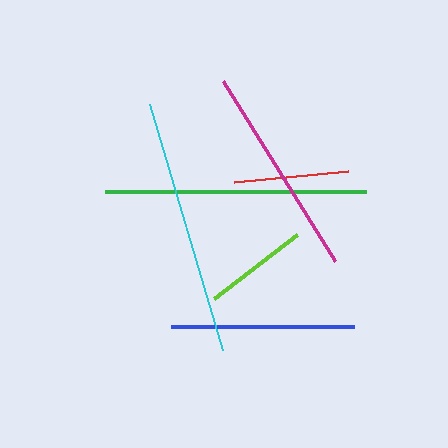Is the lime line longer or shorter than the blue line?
The blue line is longer than the lime line.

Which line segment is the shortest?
The lime line is the shortest at approximately 105 pixels.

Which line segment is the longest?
The green line is the longest at approximately 262 pixels.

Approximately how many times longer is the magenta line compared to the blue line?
The magenta line is approximately 1.2 times the length of the blue line.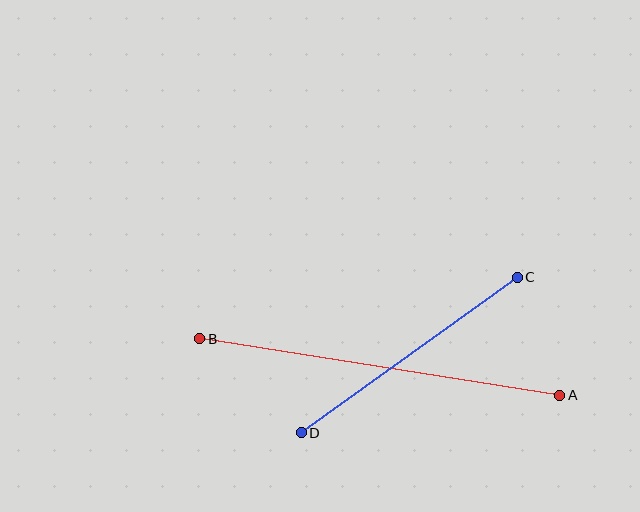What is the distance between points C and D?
The distance is approximately 266 pixels.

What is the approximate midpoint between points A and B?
The midpoint is at approximately (380, 367) pixels.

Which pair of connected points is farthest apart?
Points A and B are farthest apart.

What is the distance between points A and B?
The distance is approximately 364 pixels.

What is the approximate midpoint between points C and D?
The midpoint is at approximately (409, 355) pixels.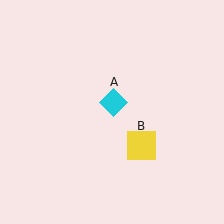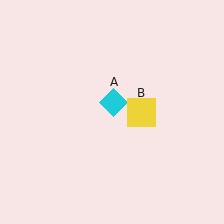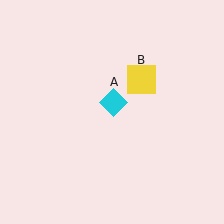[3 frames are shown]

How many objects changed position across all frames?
1 object changed position: yellow square (object B).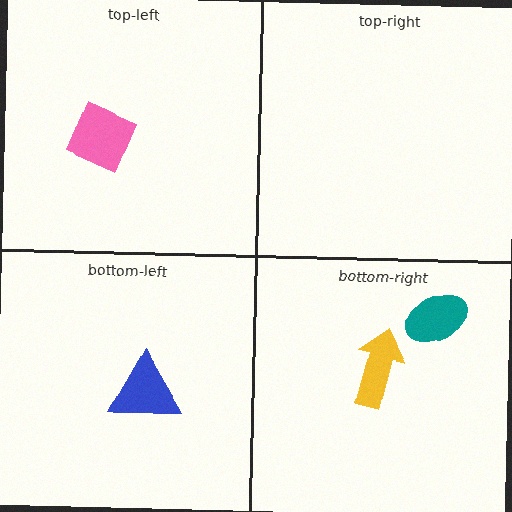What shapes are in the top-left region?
The pink diamond.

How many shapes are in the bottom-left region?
1.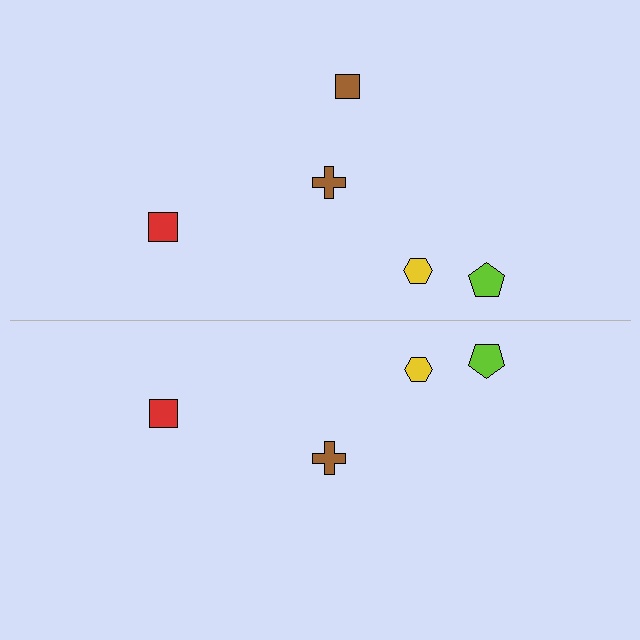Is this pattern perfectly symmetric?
No, the pattern is not perfectly symmetric. A brown square is missing from the bottom side.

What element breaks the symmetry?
A brown square is missing from the bottom side.